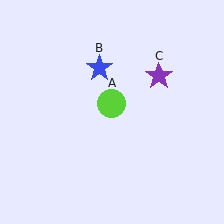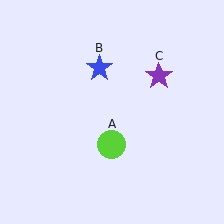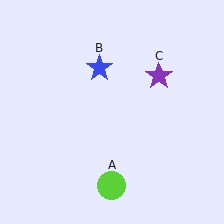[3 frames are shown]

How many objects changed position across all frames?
1 object changed position: lime circle (object A).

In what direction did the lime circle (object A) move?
The lime circle (object A) moved down.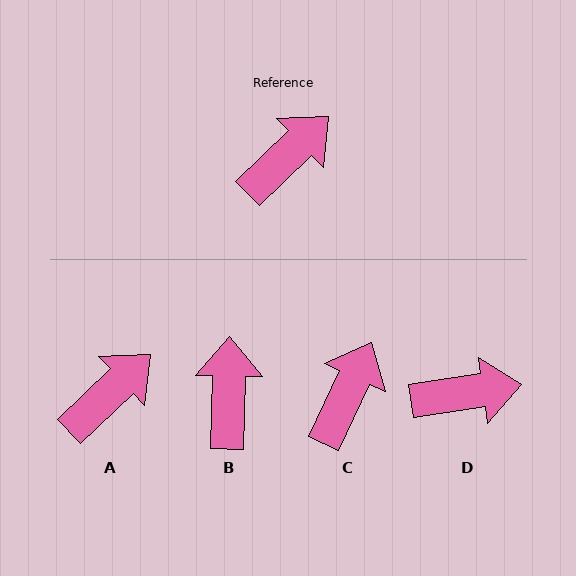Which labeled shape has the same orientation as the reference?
A.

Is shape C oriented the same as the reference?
No, it is off by about 21 degrees.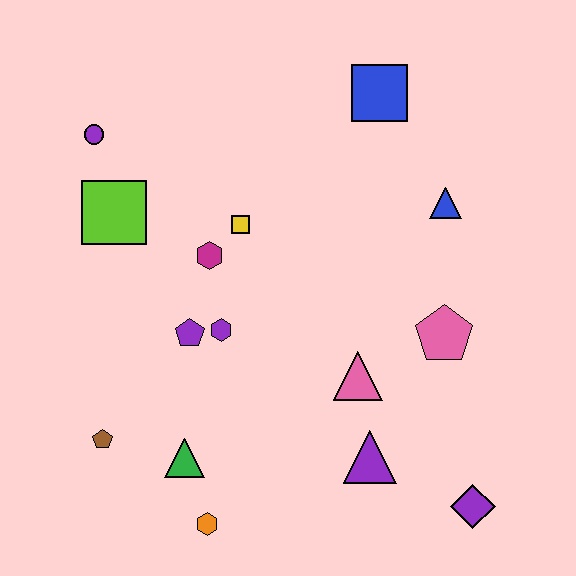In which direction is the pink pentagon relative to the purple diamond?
The pink pentagon is above the purple diamond.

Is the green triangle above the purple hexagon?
No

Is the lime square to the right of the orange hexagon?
No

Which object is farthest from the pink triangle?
The purple circle is farthest from the pink triangle.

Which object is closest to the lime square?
The purple circle is closest to the lime square.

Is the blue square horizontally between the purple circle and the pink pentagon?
Yes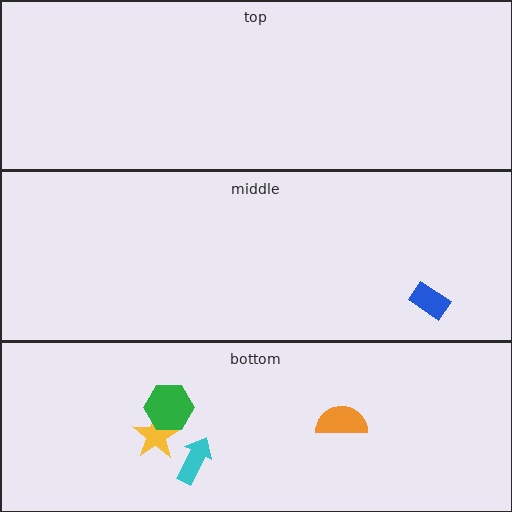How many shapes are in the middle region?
1.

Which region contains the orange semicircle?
The bottom region.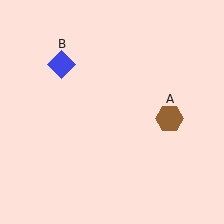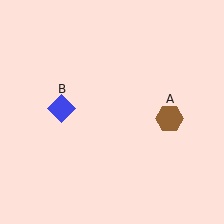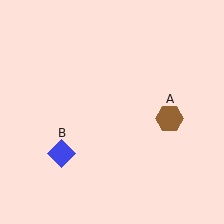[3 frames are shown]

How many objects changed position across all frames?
1 object changed position: blue diamond (object B).